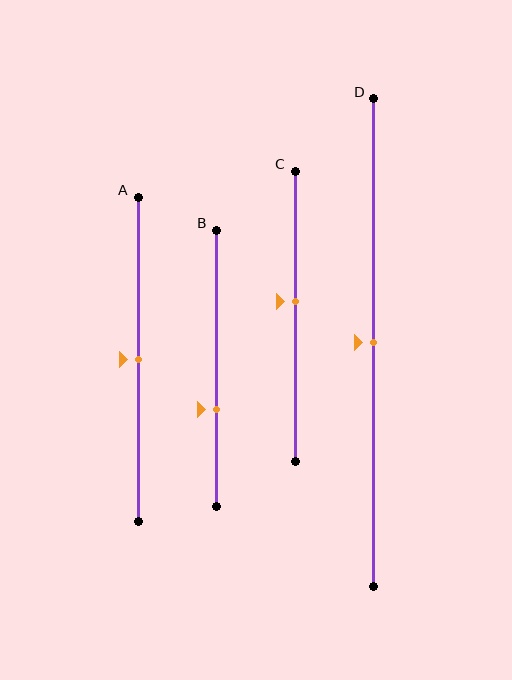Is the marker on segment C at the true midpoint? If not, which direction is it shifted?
No, the marker on segment C is shifted upward by about 5% of the segment length.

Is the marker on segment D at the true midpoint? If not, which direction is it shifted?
Yes, the marker on segment D is at the true midpoint.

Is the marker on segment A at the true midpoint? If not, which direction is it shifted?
Yes, the marker on segment A is at the true midpoint.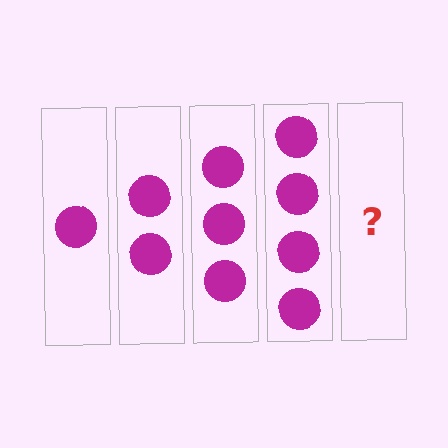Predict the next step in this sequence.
The next step is 5 circles.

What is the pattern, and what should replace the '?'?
The pattern is that each step adds one more circle. The '?' should be 5 circles.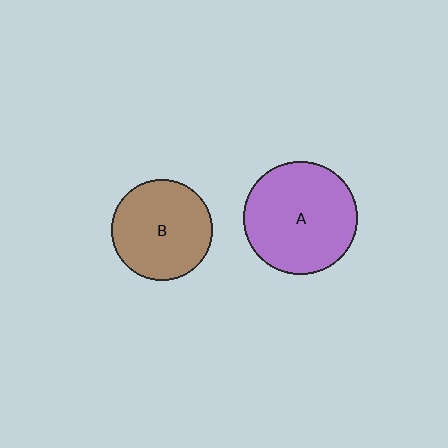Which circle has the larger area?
Circle A (purple).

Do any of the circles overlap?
No, none of the circles overlap.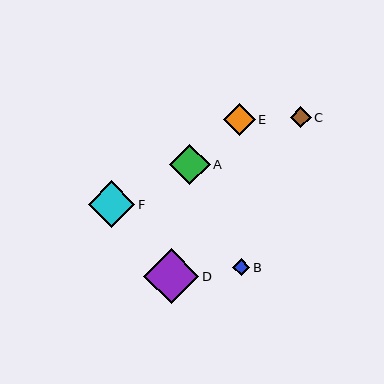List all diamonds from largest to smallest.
From largest to smallest: D, F, A, E, C, B.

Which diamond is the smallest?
Diamond B is the smallest with a size of approximately 17 pixels.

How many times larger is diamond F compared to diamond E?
Diamond F is approximately 1.5 times the size of diamond E.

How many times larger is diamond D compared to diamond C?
Diamond D is approximately 2.6 times the size of diamond C.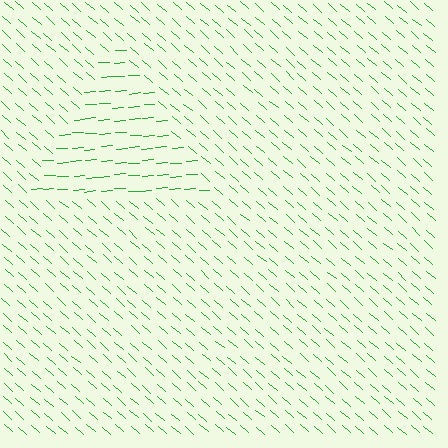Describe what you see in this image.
The image is filled with small green line segments. A triangle region in the image has lines oriented differently from the surrounding lines, creating a visible texture boundary.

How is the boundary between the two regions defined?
The boundary is defined purely by a change in line orientation (approximately 45 degrees difference). All lines are the same color and thickness.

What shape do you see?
I see a triangle.